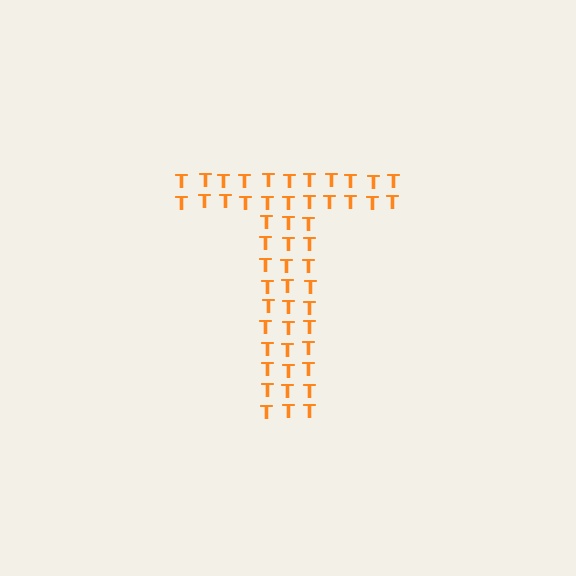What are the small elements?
The small elements are letter T's.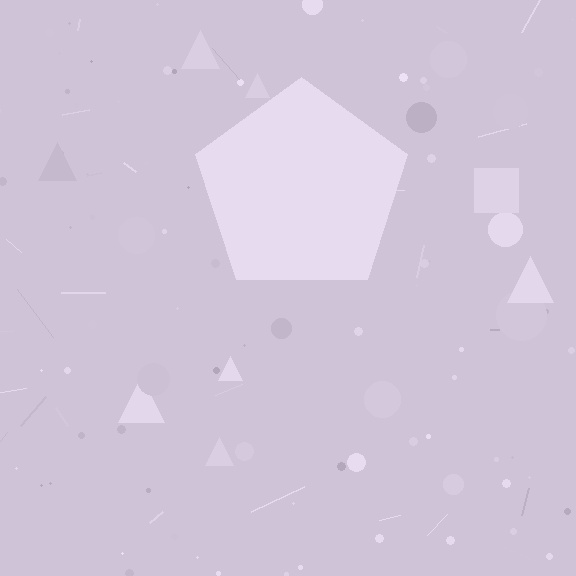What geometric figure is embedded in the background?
A pentagon is embedded in the background.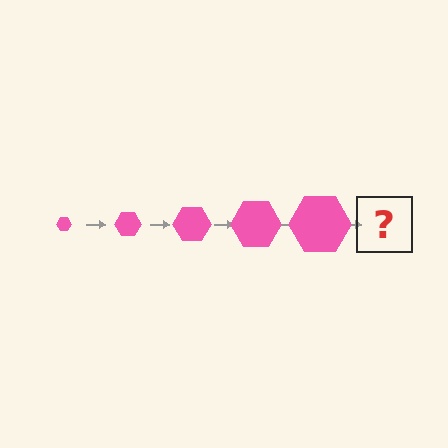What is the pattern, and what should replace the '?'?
The pattern is that the hexagon gets progressively larger each step. The '?' should be a pink hexagon, larger than the previous one.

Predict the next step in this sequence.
The next step is a pink hexagon, larger than the previous one.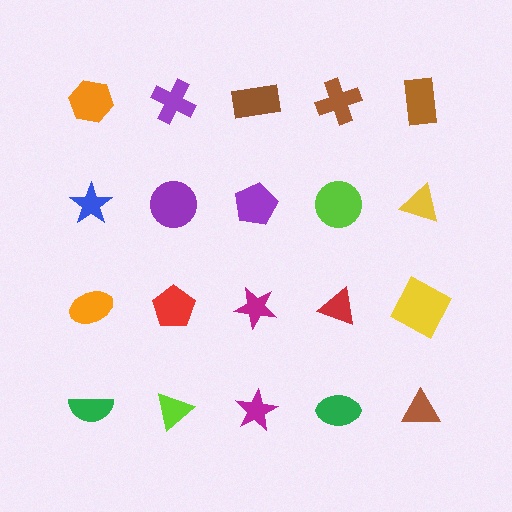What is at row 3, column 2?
A red pentagon.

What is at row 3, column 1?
An orange ellipse.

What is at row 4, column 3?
A magenta star.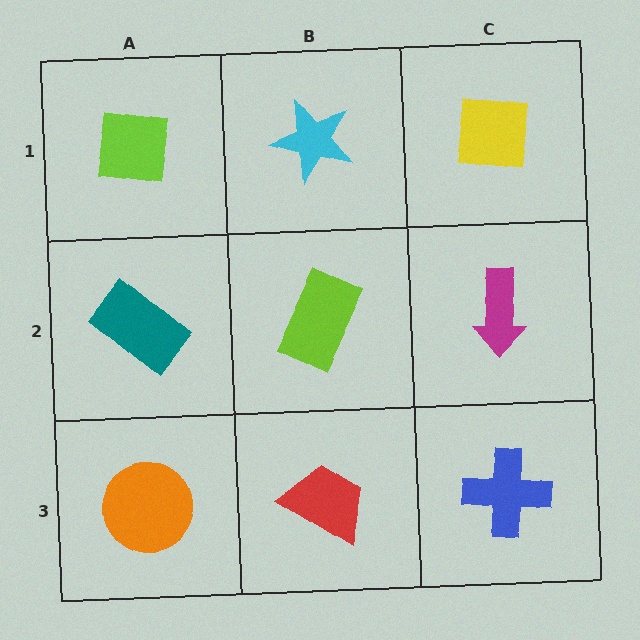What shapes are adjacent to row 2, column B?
A cyan star (row 1, column B), a red trapezoid (row 3, column B), a teal rectangle (row 2, column A), a magenta arrow (row 2, column C).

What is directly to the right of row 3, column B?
A blue cross.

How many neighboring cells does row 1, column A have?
2.